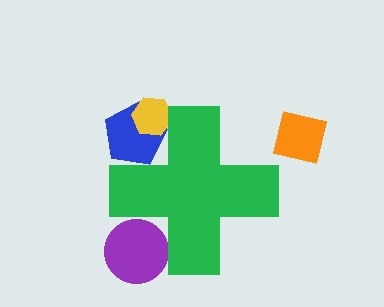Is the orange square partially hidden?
No, the orange square is fully visible.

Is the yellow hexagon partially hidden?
Yes, the yellow hexagon is partially hidden behind the green cross.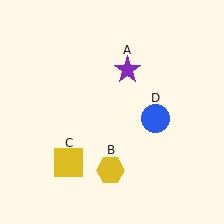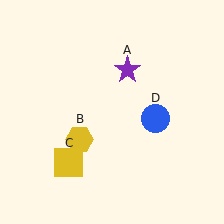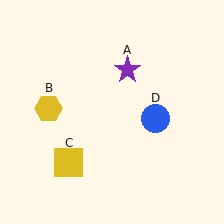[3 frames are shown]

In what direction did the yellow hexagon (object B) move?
The yellow hexagon (object B) moved up and to the left.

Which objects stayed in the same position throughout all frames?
Purple star (object A) and yellow square (object C) and blue circle (object D) remained stationary.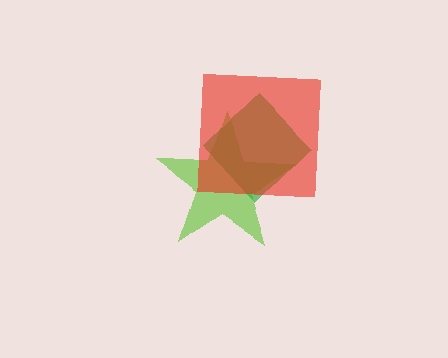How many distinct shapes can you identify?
There are 3 distinct shapes: a lime star, a green diamond, a red square.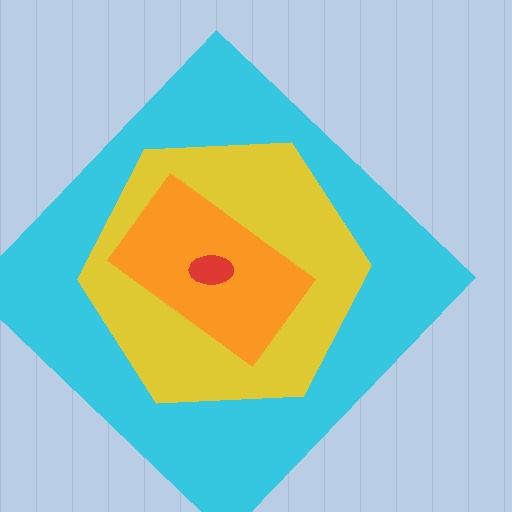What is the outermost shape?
The cyan diamond.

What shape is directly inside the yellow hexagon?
The orange rectangle.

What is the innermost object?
The red ellipse.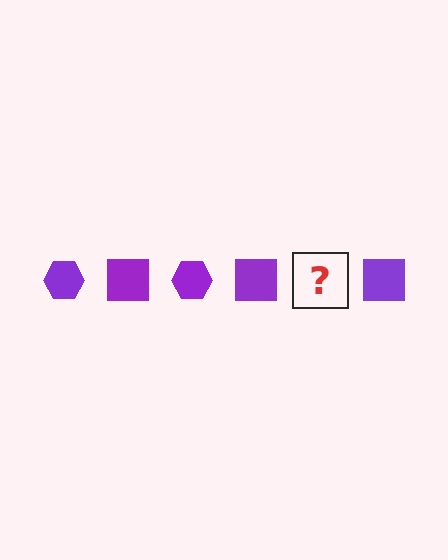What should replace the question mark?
The question mark should be replaced with a purple hexagon.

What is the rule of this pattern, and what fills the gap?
The rule is that the pattern cycles through hexagon, square shapes in purple. The gap should be filled with a purple hexagon.